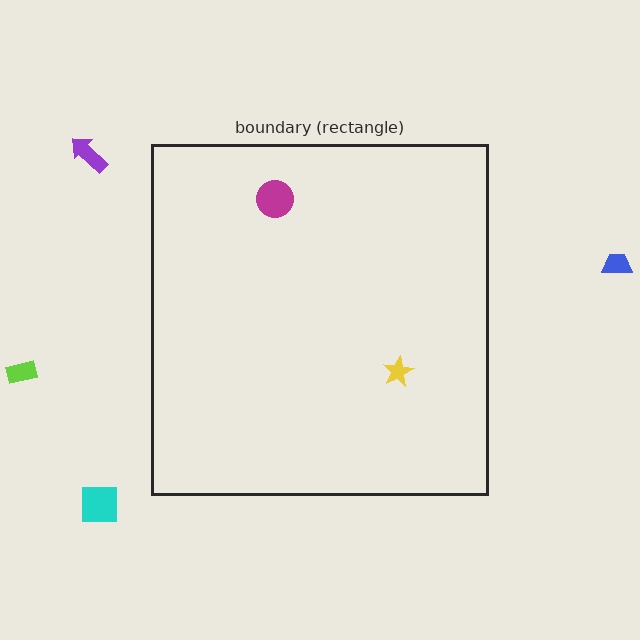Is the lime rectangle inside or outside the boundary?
Outside.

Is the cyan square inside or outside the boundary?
Outside.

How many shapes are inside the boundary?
2 inside, 4 outside.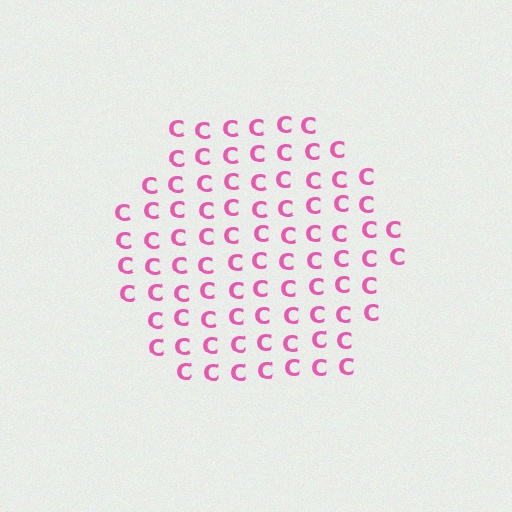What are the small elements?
The small elements are letter C's.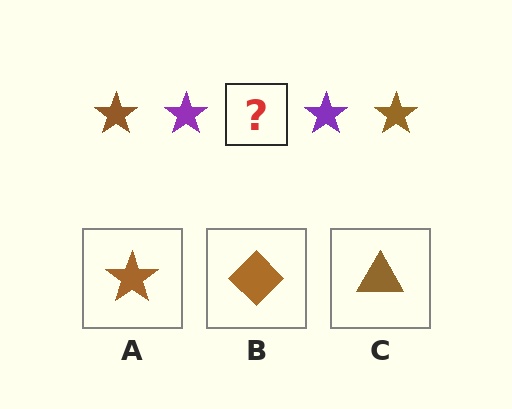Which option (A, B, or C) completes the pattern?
A.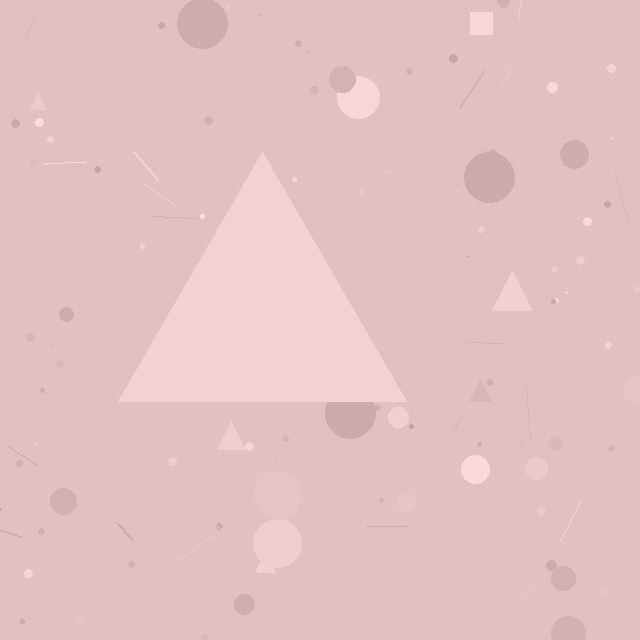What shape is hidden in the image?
A triangle is hidden in the image.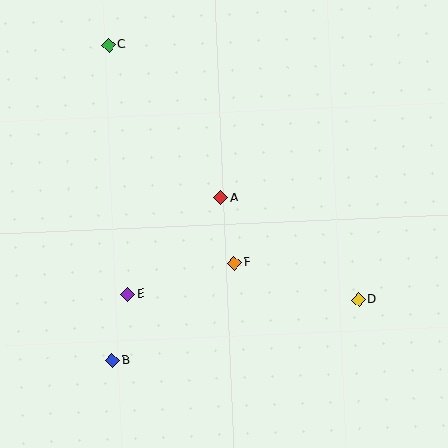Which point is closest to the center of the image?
Point A at (220, 198) is closest to the center.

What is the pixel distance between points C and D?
The distance between C and D is 357 pixels.